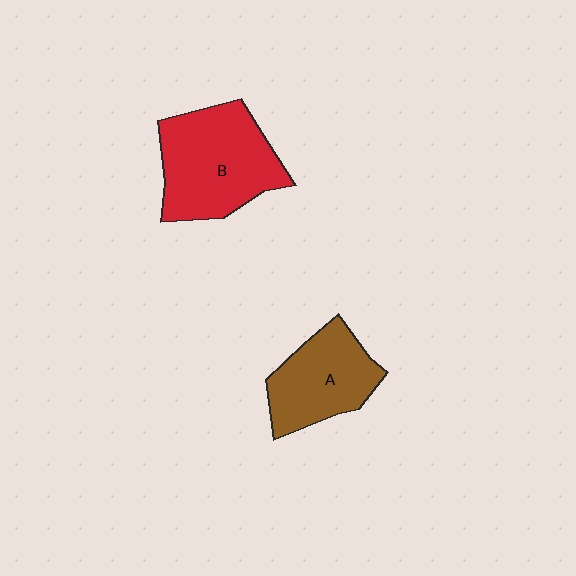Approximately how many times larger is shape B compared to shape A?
Approximately 1.4 times.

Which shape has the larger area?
Shape B (red).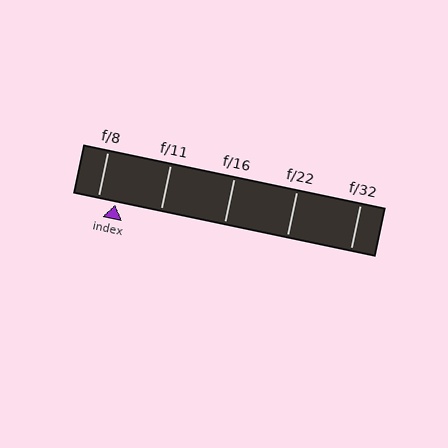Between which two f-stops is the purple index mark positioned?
The index mark is between f/8 and f/11.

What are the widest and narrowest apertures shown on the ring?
The widest aperture shown is f/8 and the narrowest is f/32.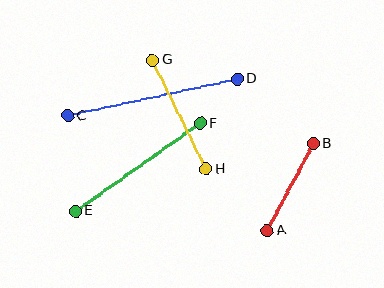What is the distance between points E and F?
The distance is approximately 153 pixels.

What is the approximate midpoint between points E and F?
The midpoint is at approximately (138, 167) pixels.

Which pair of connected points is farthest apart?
Points C and D are farthest apart.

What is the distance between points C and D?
The distance is approximately 174 pixels.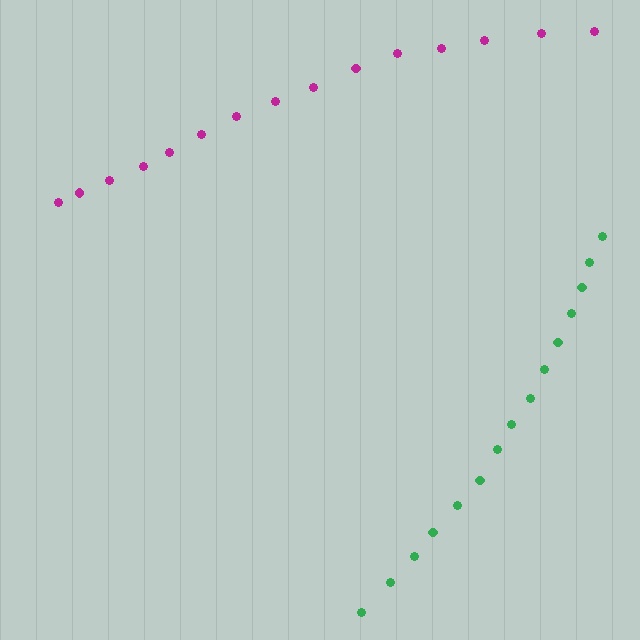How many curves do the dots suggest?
There are 2 distinct paths.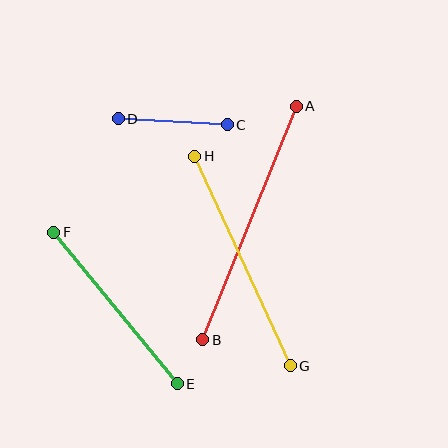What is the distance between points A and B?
The distance is approximately 251 pixels.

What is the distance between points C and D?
The distance is approximately 109 pixels.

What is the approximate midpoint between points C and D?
The midpoint is at approximately (173, 122) pixels.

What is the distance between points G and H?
The distance is approximately 230 pixels.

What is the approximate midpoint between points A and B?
The midpoint is at approximately (249, 223) pixels.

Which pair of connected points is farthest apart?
Points A and B are farthest apart.